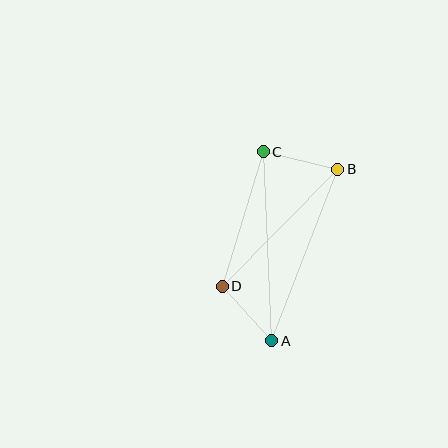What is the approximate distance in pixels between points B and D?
The distance between B and D is approximately 164 pixels.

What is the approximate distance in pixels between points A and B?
The distance between A and B is approximately 184 pixels.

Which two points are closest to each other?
Points A and D are closest to each other.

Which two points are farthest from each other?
Points A and C are farthest from each other.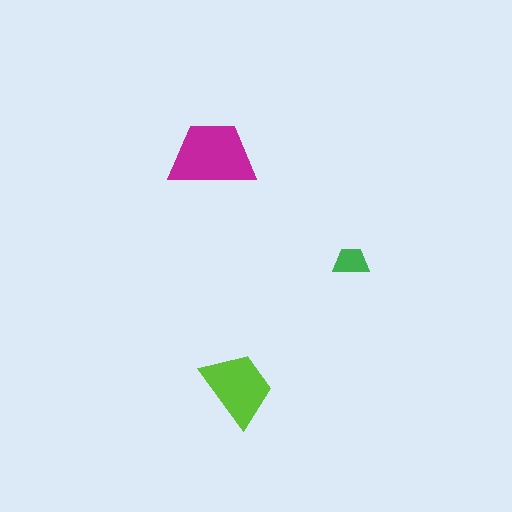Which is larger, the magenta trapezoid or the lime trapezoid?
The magenta one.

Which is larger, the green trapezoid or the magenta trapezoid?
The magenta one.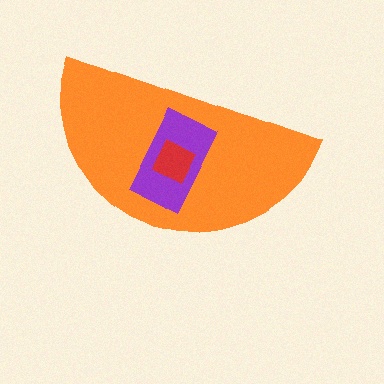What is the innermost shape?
The red diamond.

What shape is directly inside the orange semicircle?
The purple rectangle.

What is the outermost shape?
The orange semicircle.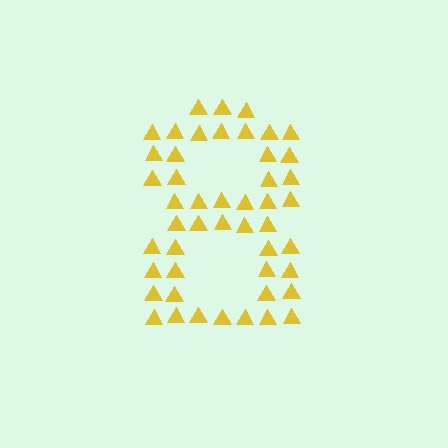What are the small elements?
The small elements are triangles.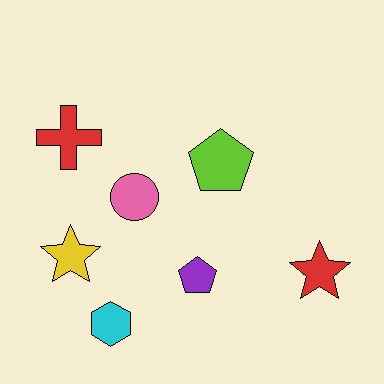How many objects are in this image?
There are 7 objects.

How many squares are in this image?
There are no squares.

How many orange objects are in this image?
There are no orange objects.